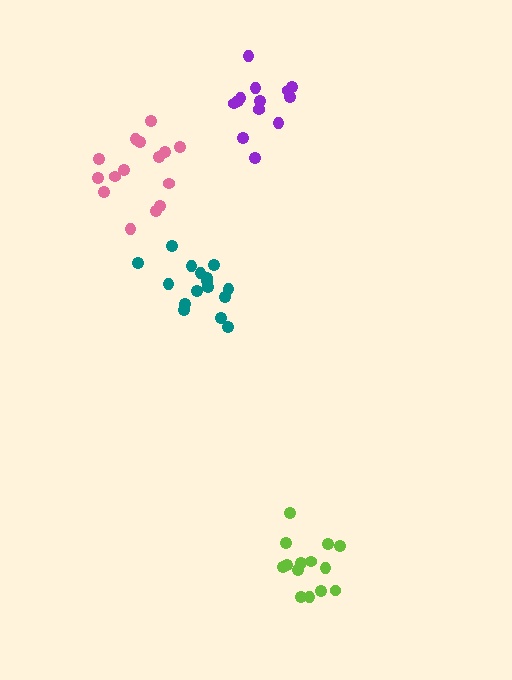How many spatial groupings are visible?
There are 4 spatial groupings.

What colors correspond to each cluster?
The clusters are colored: lime, purple, teal, pink.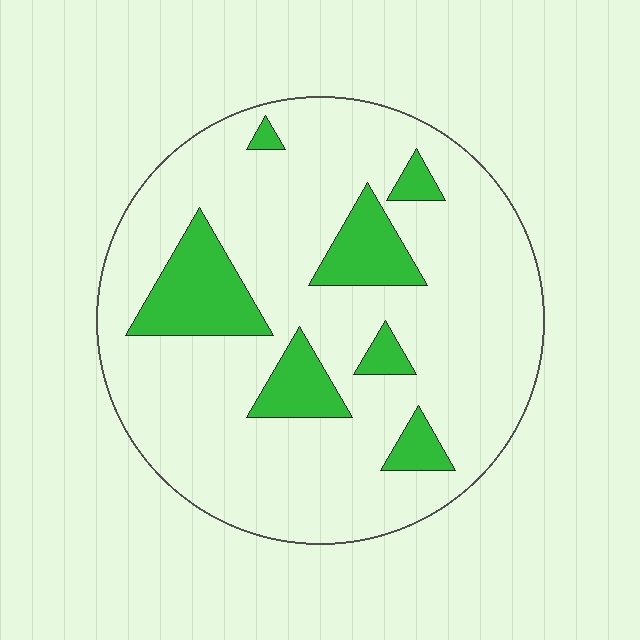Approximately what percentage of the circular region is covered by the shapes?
Approximately 15%.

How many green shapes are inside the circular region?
7.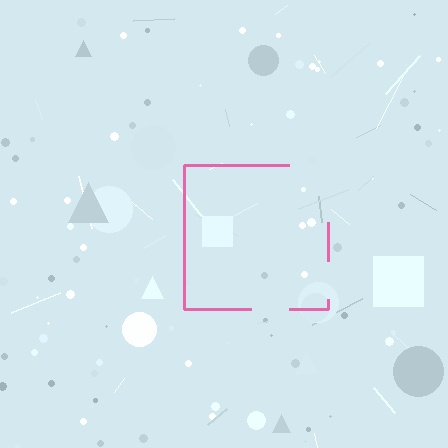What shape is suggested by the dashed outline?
The dashed outline suggests a square.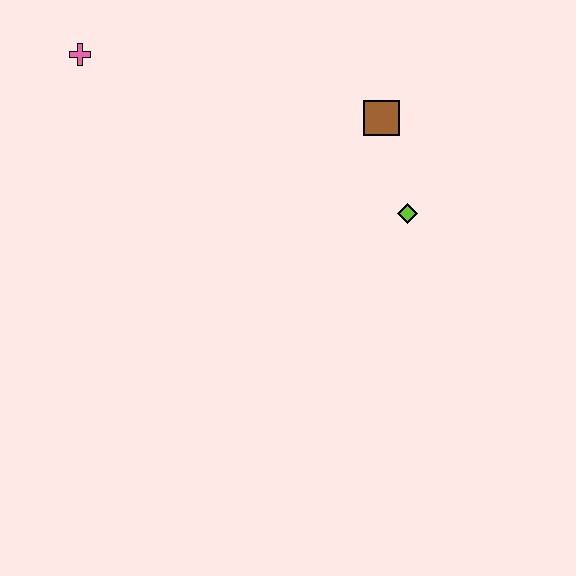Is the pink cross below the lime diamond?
No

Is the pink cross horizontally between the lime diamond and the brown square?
No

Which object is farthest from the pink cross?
The lime diamond is farthest from the pink cross.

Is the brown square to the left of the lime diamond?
Yes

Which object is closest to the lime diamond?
The brown square is closest to the lime diamond.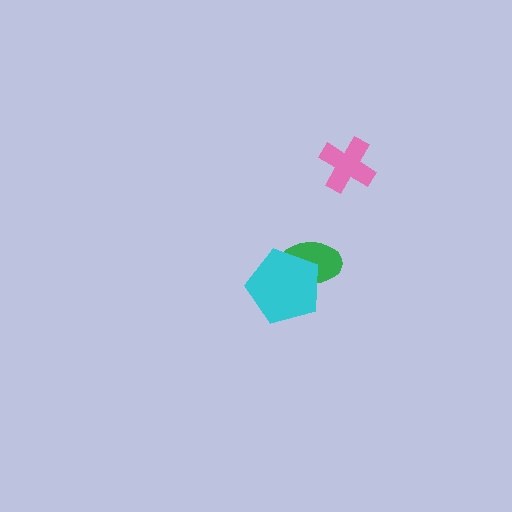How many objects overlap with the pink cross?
0 objects overlap with the pink cross.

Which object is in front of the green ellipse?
The cyan pentagon is in front of the green ellipse.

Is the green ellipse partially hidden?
Yes, it is partially covered by another shape.